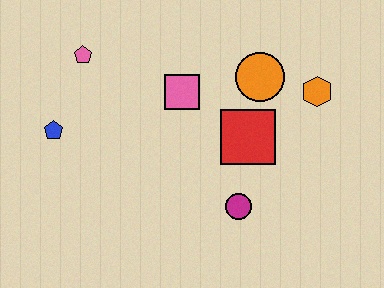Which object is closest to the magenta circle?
The red square is closest to the magenta circle.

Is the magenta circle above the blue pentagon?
No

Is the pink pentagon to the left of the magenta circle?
Yes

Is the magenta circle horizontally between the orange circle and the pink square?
Yes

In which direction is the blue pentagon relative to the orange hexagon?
The blue pentagon is to the left of the orange hexagon.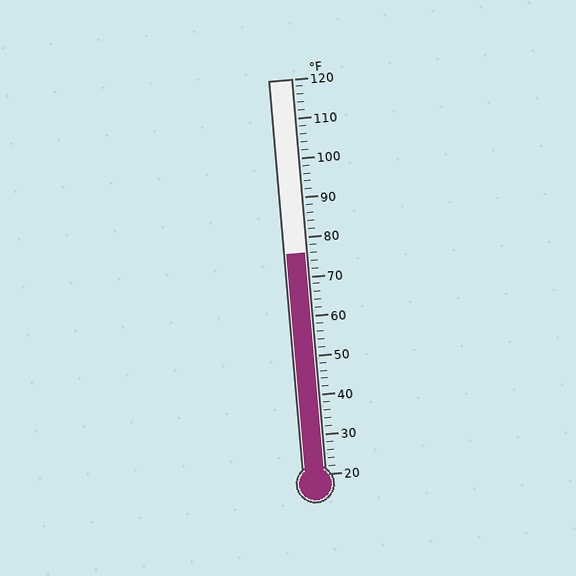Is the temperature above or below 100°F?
The temperature is below 100°F.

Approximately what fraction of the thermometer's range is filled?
The thermometer is filled to approximately 55% of its range.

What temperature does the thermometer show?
The thermometer shows approximately 76°F.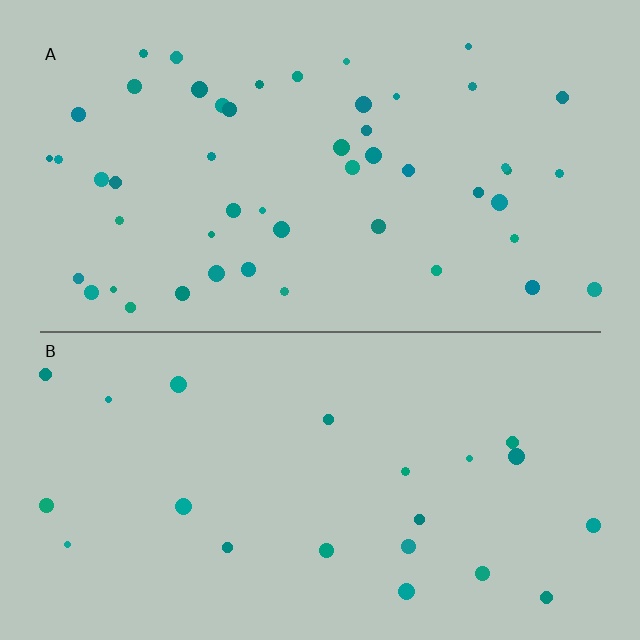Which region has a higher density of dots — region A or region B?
A (the top).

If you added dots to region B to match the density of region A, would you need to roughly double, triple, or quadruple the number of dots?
Approximately double.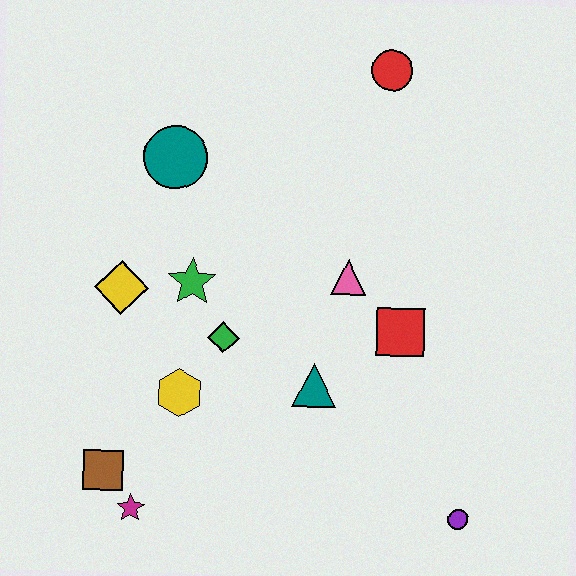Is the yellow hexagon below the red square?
Yes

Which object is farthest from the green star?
The purple circle is farthest from the green star.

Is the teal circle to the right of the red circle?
No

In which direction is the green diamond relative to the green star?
The green diamond is below the green star.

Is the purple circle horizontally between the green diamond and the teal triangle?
No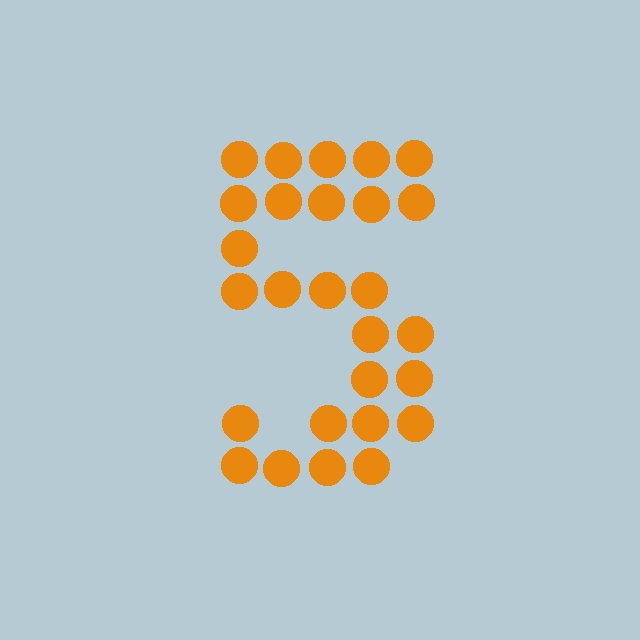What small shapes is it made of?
It is made of small circles.